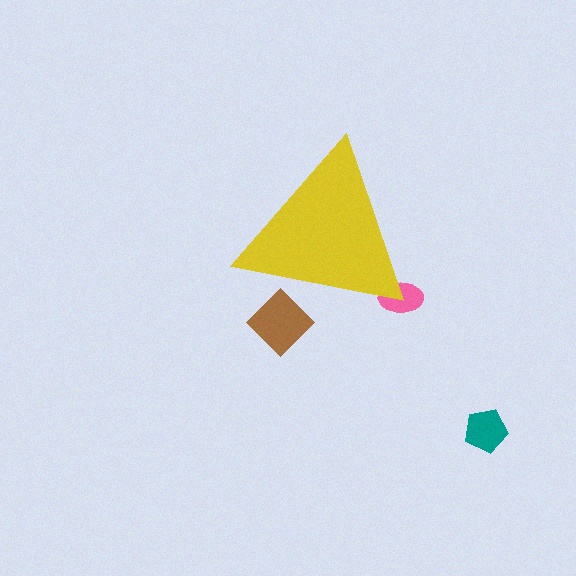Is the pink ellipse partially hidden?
Yes, the pink ellipse is partially hidden behind the yellow triangle.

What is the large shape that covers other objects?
A yellow triangle.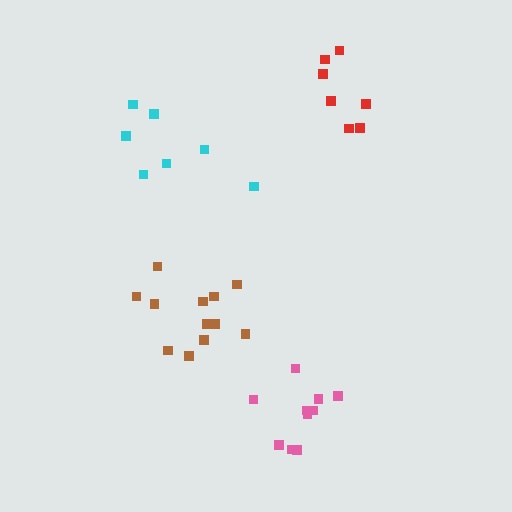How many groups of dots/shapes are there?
There are 4 groups.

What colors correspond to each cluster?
The clusters are colored: red, brown, cyan, pink.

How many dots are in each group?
Group 1: 7 dots, Group 2: 12 dots, Group 3: 7 dots, Group 4: 10 dots (36 total).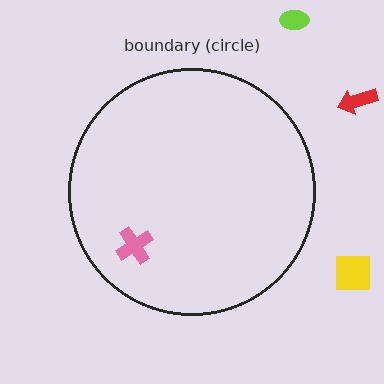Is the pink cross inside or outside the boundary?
Inside.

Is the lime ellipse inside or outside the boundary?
Outside.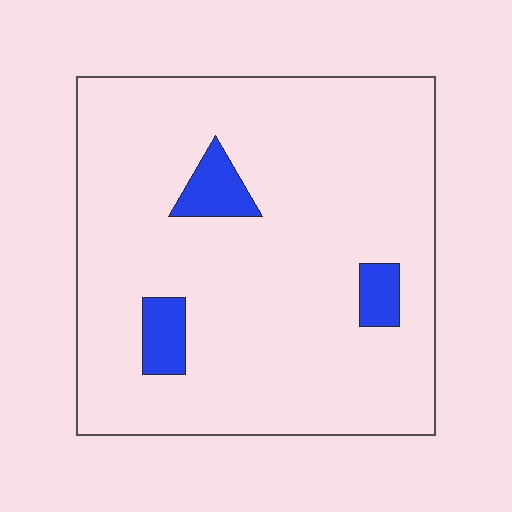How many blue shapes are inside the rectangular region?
3.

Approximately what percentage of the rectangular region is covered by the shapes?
Approximately 10%.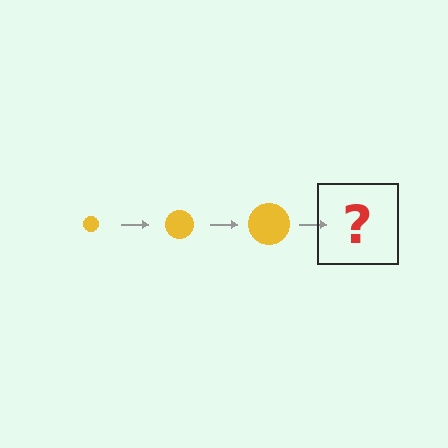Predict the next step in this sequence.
The next step is a yellow circle, larger than the previous one.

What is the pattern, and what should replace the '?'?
The pattern is that the circle gets progressively larger each step. The '?' should be a yellow circle, larger than the previous one.